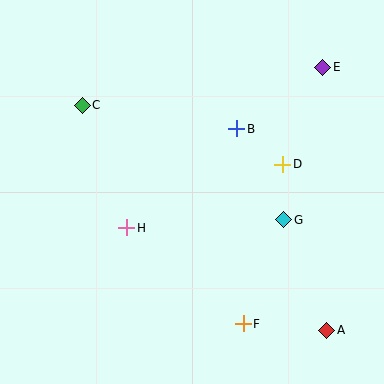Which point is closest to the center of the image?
Point H at (127, 228) is closest to the center.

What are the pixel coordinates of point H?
Point H is at (127, 228).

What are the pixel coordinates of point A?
Point A is at (327, 330).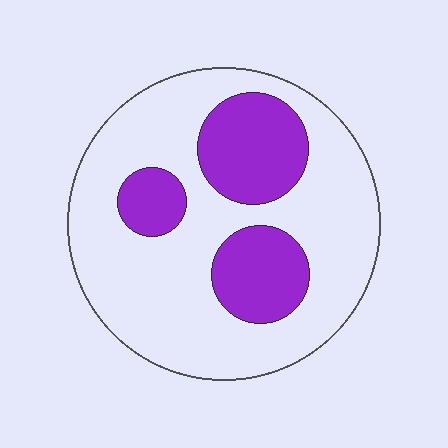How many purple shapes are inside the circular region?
3.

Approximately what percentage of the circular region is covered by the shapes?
Approximately 30%.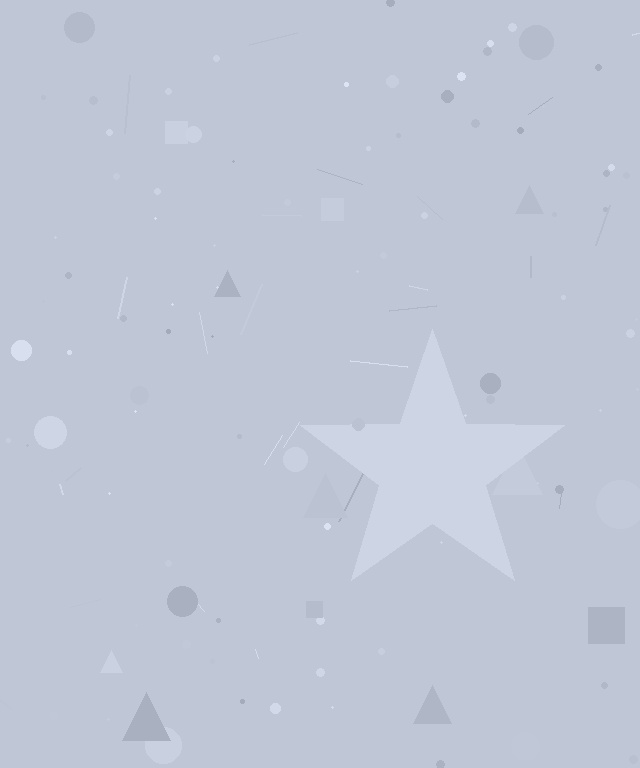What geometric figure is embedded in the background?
A star is embedded in the background.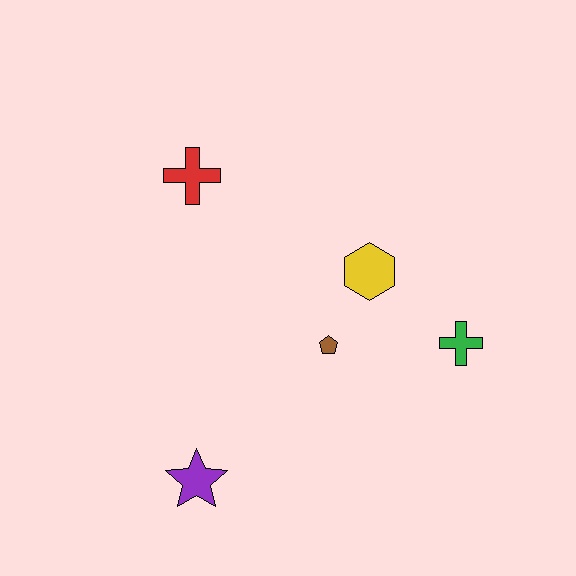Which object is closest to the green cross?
The yellow hexagon is closest to the green cross.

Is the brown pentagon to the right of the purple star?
Yes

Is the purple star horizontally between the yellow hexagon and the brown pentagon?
No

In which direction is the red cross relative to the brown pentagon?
The red cross is above the brown pentagon.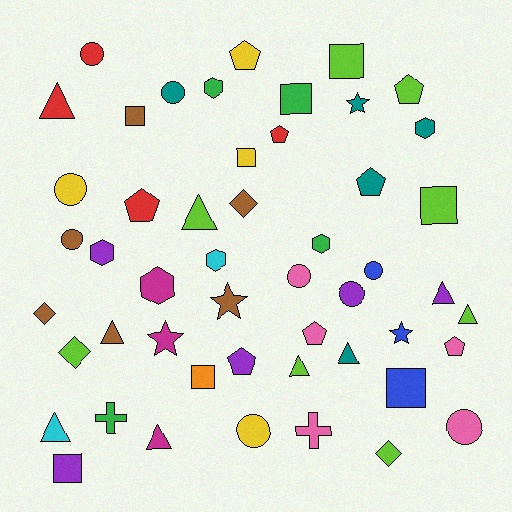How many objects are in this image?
There are 50 objects.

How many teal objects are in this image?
There are 5 teal objects.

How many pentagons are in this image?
There are 8 pentagons.